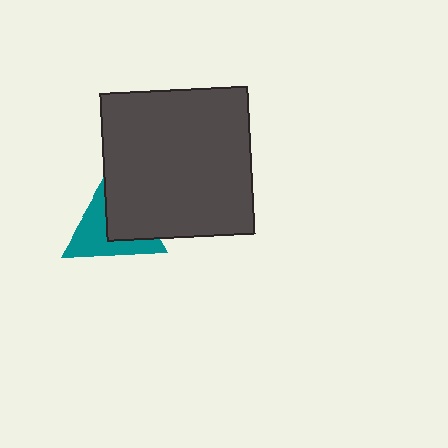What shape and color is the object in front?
The object in front is a dark gray square.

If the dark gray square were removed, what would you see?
You would see the complete teal triangle.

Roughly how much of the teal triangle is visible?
About half of it is visible (roughly 53%).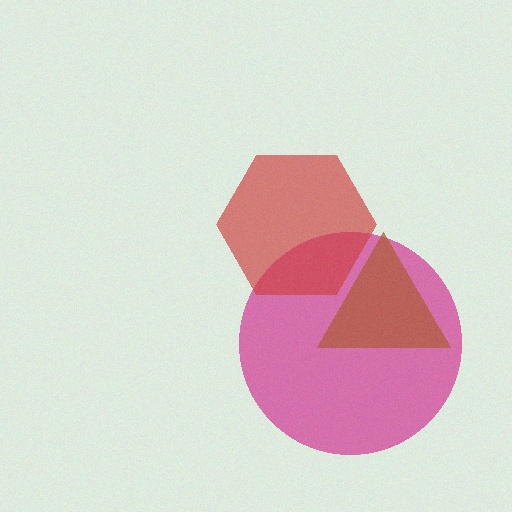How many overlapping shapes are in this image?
There are 3 overlapping shapes in the image.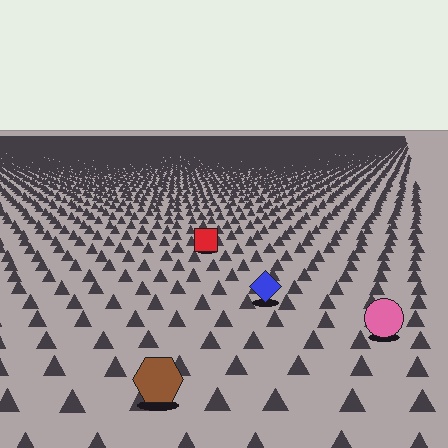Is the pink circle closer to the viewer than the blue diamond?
Yes. The pink circle is closer — you can tell from the texture gradient: the ground texture is coarser near it.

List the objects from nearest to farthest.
From nearest to farthest: the brown hexagon, the pink circle, the blue diamond, the red square.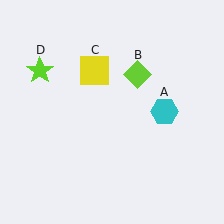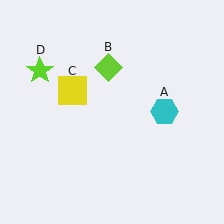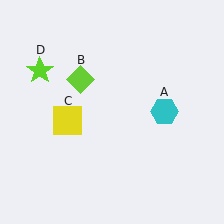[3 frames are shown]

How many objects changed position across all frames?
2 objects changed position: lime diamond (object B), yellow square (object C).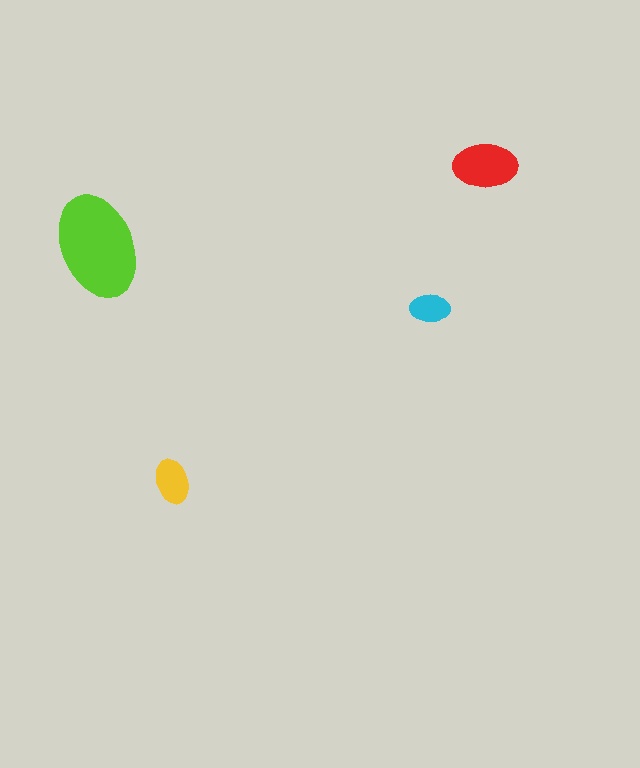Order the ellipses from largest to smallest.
the lime one, the red one, the yellow one, the cyan one.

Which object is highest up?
The red ellipse is topmost.